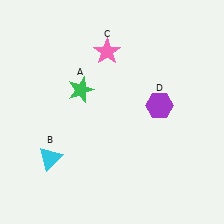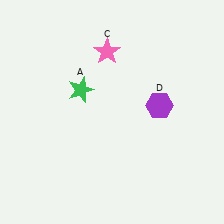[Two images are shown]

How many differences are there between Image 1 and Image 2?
There is 1 difference between the two images.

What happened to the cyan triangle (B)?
The cyan triangle (B) was removed in Image 2. It was in the bottom-left area of Image 1.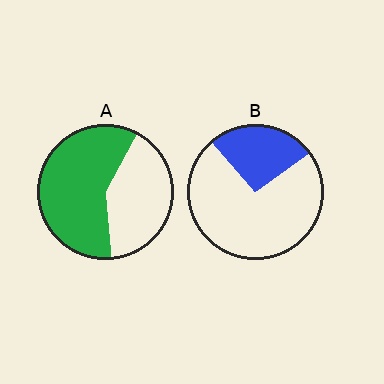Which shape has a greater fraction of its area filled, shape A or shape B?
Shape A.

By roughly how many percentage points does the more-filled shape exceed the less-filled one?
By roughly 35 percentage points (A over B).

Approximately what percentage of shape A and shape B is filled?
A is approximately 60% and B is approximately 25%.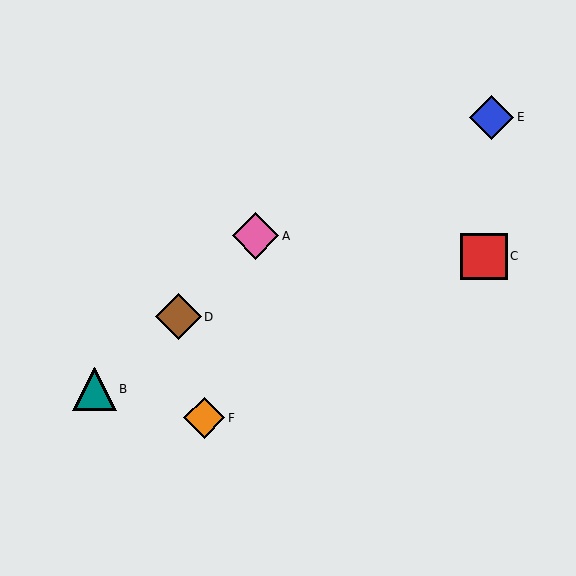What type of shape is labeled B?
Shape B is a teal triangle.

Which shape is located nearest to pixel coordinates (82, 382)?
The teal triangle (labeled B) at (94, 389) is nearest to that location.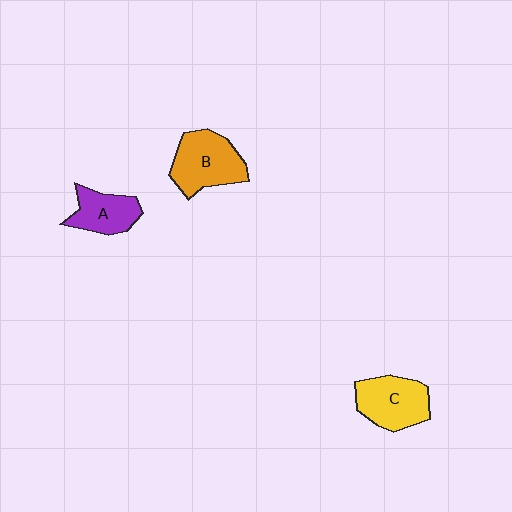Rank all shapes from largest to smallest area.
From largest to smallest: B (orange), C (yellow), A (purple).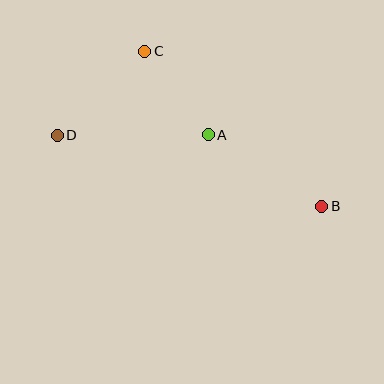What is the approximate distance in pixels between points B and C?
The distance between B and C is approximately 235 pixels.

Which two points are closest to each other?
Points A and C are closest to each other.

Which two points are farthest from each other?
Points B and D are farthest from each other.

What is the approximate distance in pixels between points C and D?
The distance between C and D is approximately 121 pixels.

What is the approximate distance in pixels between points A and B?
The distance between A and B is approximately 134 pixels.